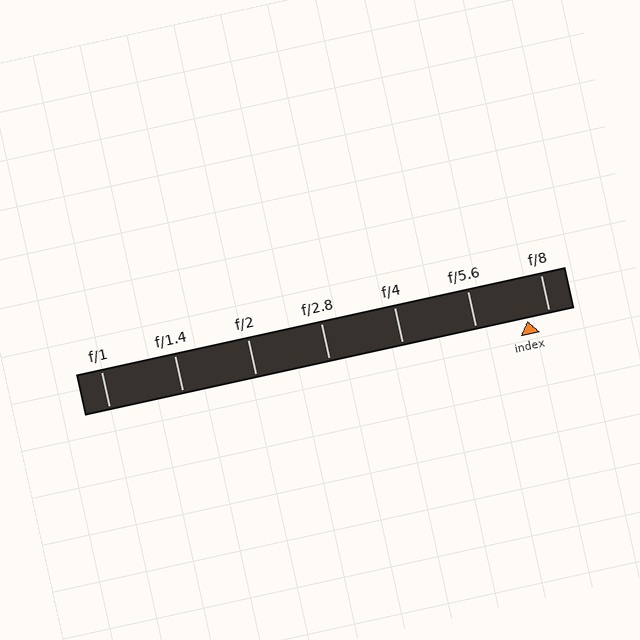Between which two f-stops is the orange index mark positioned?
The index mark is between f/5.6 and f/8.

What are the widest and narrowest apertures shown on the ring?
The widest aperture shown is f/1 and the narrowest is f/8.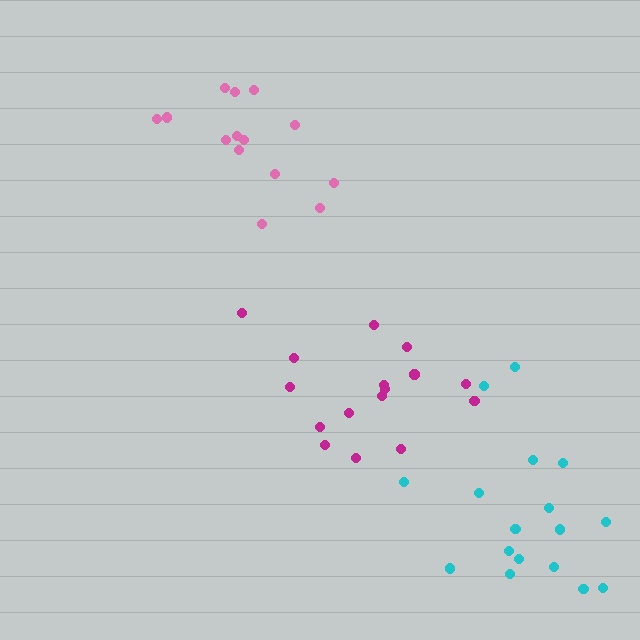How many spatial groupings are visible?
There are 3 spatial groupings.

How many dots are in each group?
Group 1: 17 dots, Group 2: 14 dots, Group 3: 16 dots (47 total).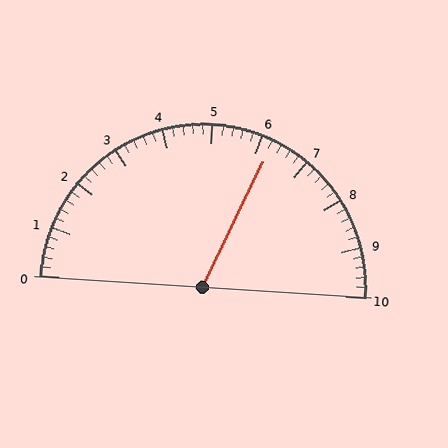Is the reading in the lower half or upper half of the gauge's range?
The reading is in the upper half of the range (0 to 10).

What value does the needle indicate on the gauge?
The needle indicates approximately 6.2.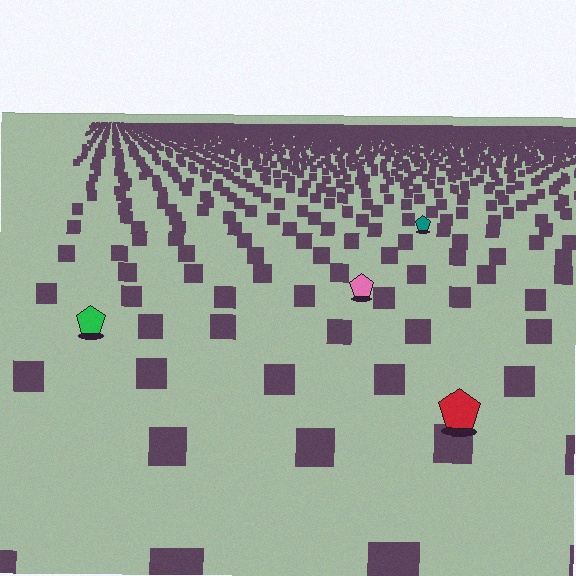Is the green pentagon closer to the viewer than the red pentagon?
No. The red pentagon is closer — you can tell from the texture gradient: the ground texture is coarser near it.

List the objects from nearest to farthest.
From nearest to farthest: the red pentagon, the green pentagon, the pink pentagon, the teal pentagon.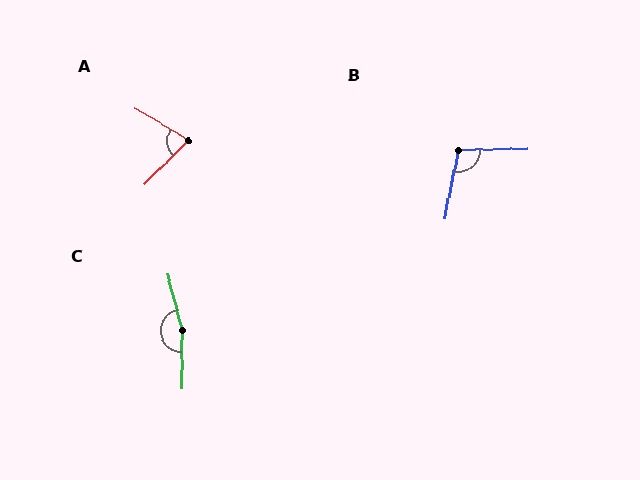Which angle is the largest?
C, at approximately 165 degrees.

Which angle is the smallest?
A, at approximately 75 degrees.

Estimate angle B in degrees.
Approximately 103 degrees.